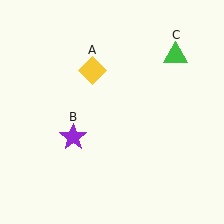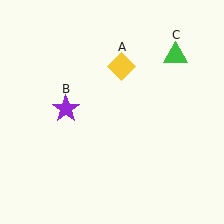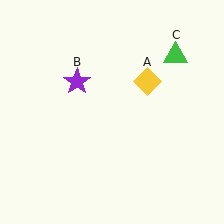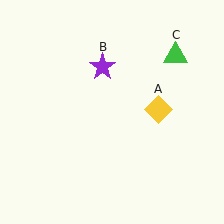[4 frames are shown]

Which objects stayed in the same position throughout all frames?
Green triangle (object C) remained stationary.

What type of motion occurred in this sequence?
The yellow diamond (object A), purple star (object B) rotated clockwise around the center of the scene.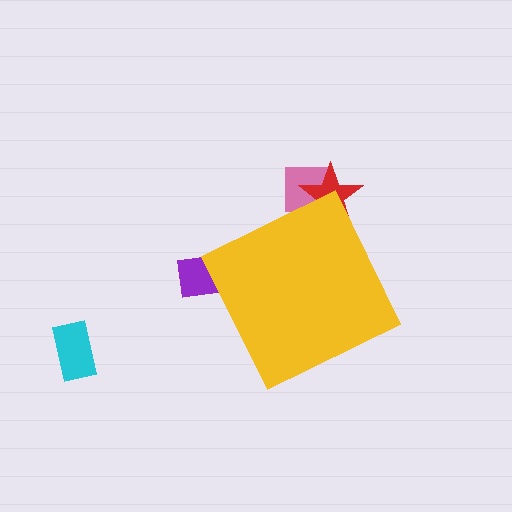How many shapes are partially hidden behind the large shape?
3 shapes are partially hidden.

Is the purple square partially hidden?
Yes, the purple square is partially hidden behind the yellow diamond.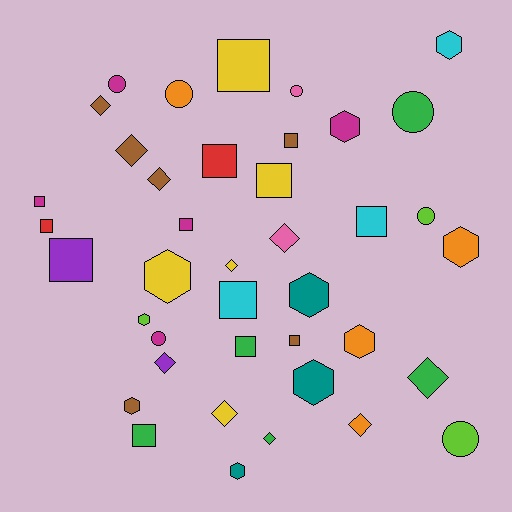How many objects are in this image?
There are 40 objects.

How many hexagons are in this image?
There are 10 hexagons.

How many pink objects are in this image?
There are 2 pink objects.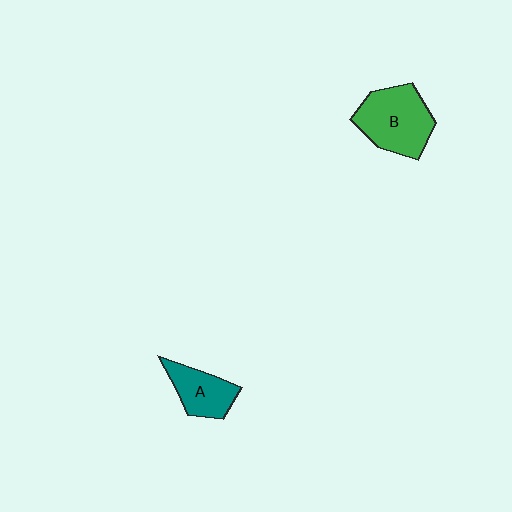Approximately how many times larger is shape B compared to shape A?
Approximately 1.6 times.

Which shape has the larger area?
Shape B (green).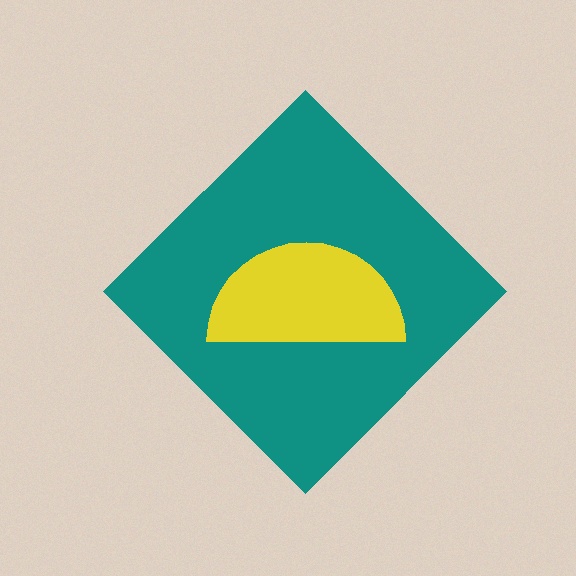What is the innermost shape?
The yellow semicircle.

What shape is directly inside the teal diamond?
The yellow semicircle.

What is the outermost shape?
The teal diamond.